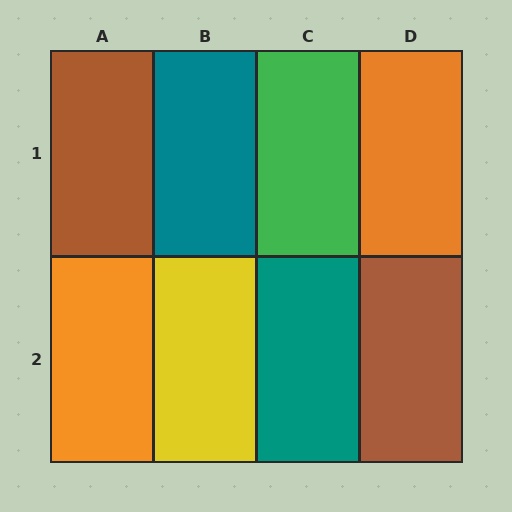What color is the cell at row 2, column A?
Orange.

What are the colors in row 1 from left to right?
Brown, teal, green, orange.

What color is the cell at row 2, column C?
Teal.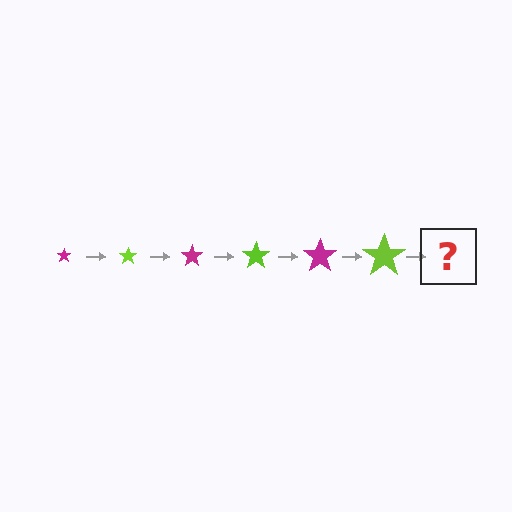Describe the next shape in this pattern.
It should be a magenta star, larger than the previous one.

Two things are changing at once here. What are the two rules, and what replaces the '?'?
The two rules are that the star grows larger each step and the color cycles through magenta and lime. The '?' should be a magenta star, larger than the previous one.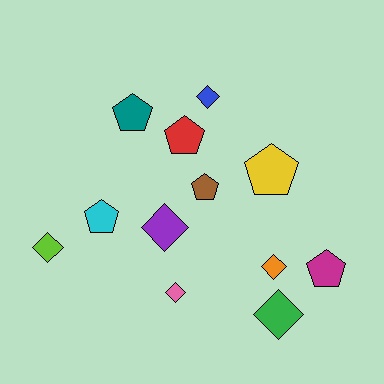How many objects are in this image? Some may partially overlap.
There are 12 objects.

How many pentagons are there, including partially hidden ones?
There are 6 pentagons.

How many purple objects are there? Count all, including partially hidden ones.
There is 1 purple object.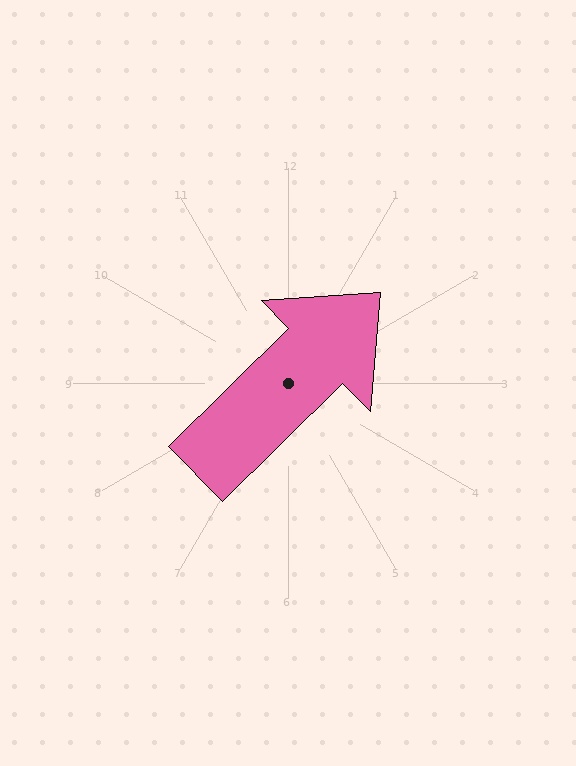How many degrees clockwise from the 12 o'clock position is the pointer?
Approximately 45 degrees.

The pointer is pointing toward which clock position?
Roughly 2 o'clock.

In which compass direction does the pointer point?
Northeast.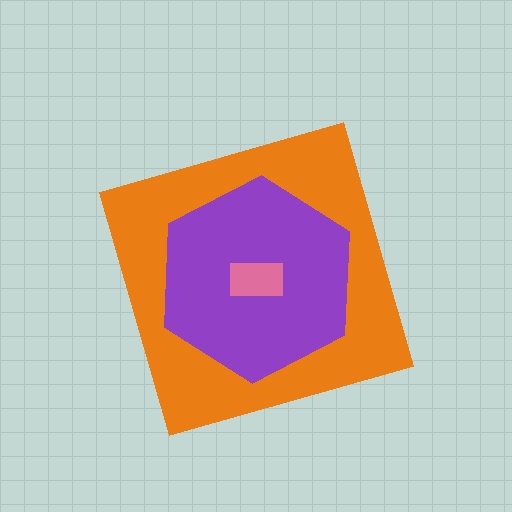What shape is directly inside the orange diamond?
The purple hexagon.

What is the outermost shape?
The orange diamond.